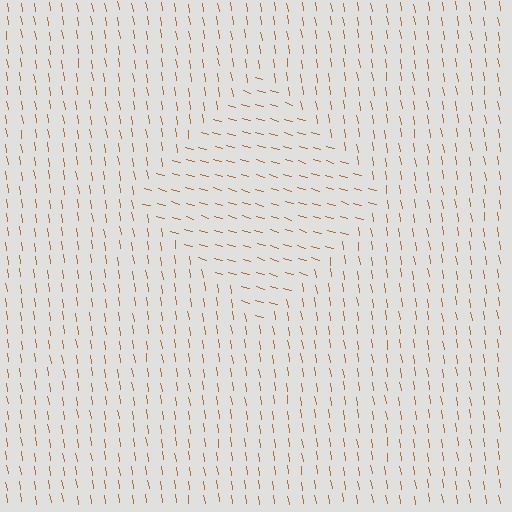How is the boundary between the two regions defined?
The boundary is defined purely by a change in line orientation (approximately 66 degrees difference). All lines are the same color and thickness.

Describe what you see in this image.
The image is filled with small brown line segments. A diamond region in the image has lines oriented differently from the surrounding lines, creating a visible texture boundary.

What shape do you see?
I see a diamond.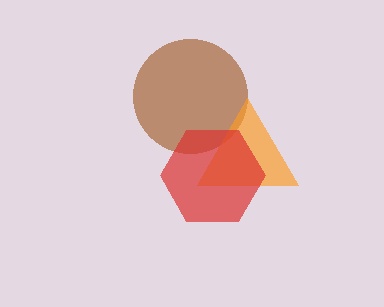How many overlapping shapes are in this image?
There are 3 overlapping shapes in the image.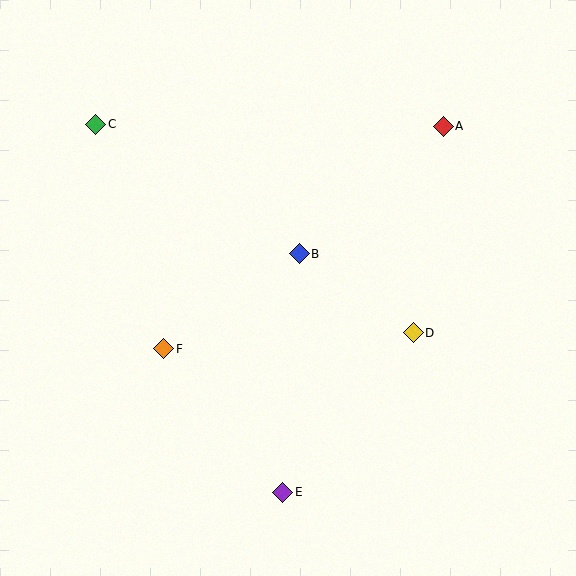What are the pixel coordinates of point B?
Point B is at (299, 254).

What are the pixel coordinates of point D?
Point D is at (413, 333).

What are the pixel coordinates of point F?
Point F is at (164, 349).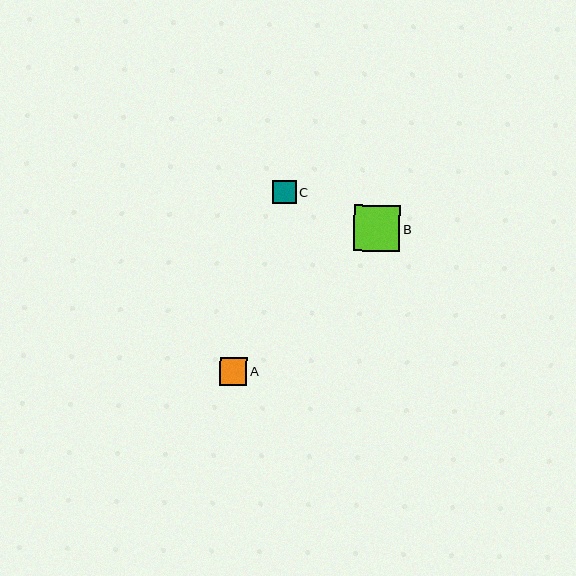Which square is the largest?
Square B is the largest with a size of approximately 46 pixels.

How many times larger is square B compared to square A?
Square B is approximately 1.7 times the size of square A.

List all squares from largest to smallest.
From largest to smallest: B, A, C.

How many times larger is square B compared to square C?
Square B is approximately 2.0 times the size of square C.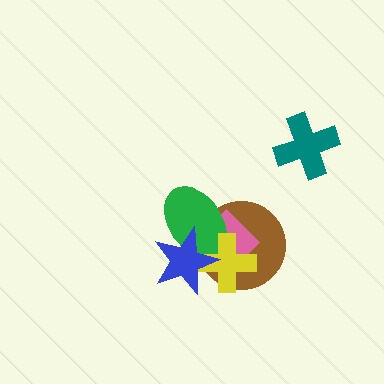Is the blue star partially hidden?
No, no other shape covers it.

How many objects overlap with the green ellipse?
4 objects overlap with the green ellipse.